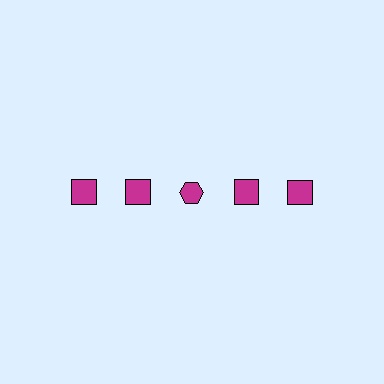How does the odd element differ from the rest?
It has a different shape: hexagon instead of square.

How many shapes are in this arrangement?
There are 5 shapes arranged in a grid pattern.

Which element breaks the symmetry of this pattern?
The magenta hexagon in the top row, center column breaks the symmetry. All other shapes are magenta squares.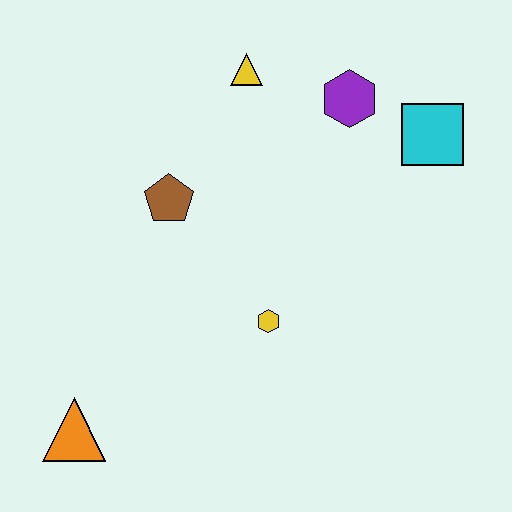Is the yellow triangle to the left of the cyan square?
Yes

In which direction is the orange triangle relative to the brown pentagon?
The orange triangle is below the brown pentagon.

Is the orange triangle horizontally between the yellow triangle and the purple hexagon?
No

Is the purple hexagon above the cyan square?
Yes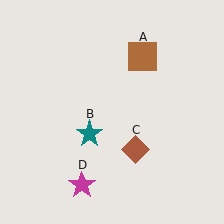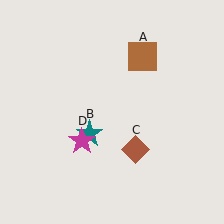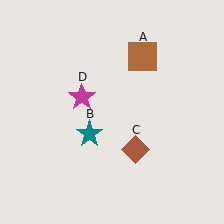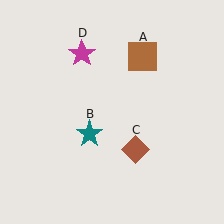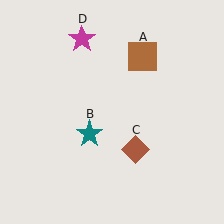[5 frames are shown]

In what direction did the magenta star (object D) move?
The magenta star (object D) moved up.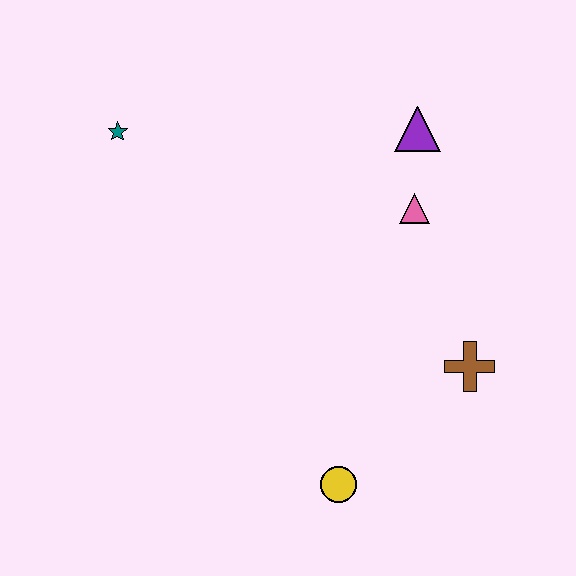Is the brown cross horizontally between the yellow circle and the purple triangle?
No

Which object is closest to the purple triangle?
The pink triangle is closest to the purple triangle.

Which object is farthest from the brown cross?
The teal star is farthest from the brown cross.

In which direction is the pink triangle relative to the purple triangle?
The pink triangle is below the purple triangle.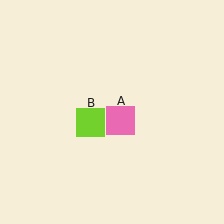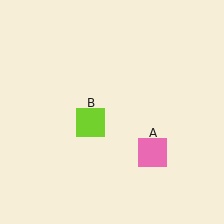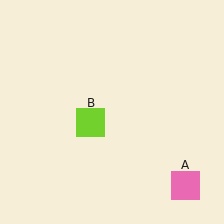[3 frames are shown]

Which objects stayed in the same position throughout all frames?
Lime square (object B) remained stationary.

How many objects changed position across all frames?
1 object changed position: pink square (object A).